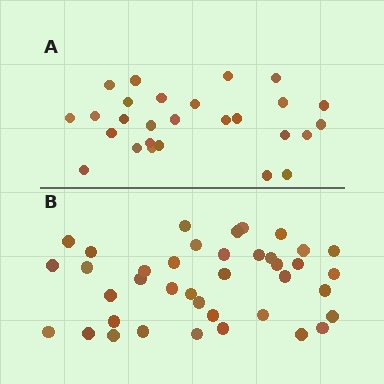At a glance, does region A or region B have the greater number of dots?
Region B (the bottom region) has more dots.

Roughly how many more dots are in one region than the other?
Region B has roughly 12 or so more dots than region A.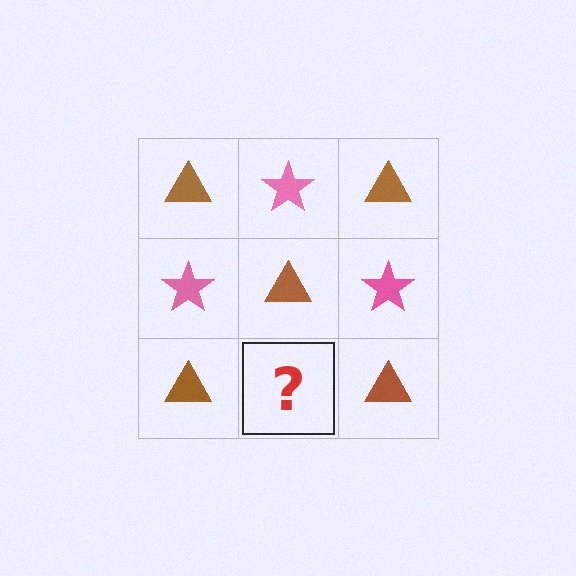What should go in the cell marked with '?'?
The missing cell should contain a pink star.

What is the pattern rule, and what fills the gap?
The rule is that it alternates brown triangle and pink star in a checkerboard pattern. The gap should be filled with a pink star.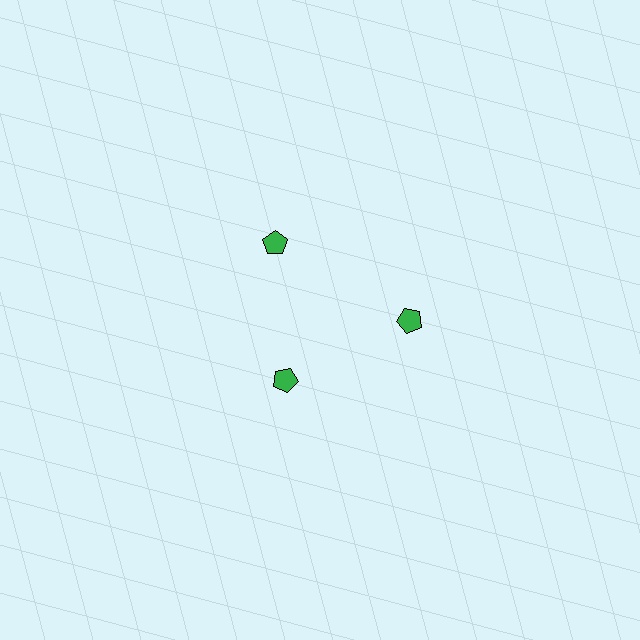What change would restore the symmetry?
The symmetry would be restored by moving it outward, back onto the ring so that all 3 pentagons sit at equal angles and equal distance from the center.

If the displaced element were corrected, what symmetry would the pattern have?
It would have 3-fold rotational symmetry — the pattern would map onto itself every 120 degrees.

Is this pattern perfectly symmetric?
No. The 3 green pentagons are arranged in a ring, but one element near the 7 o'clock position is pulled inward toward the center, breaking the 3-fold rotational symmetry.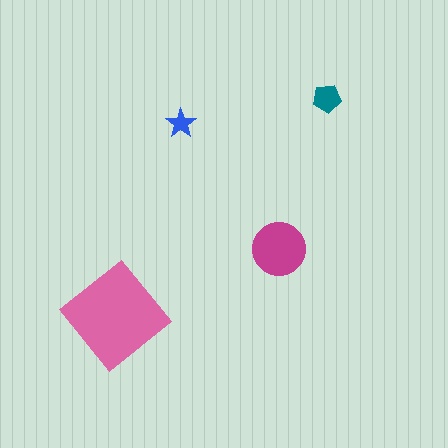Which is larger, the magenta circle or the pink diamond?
The pink diamond.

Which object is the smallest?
The blue star.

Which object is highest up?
The teal pentagon is topmost.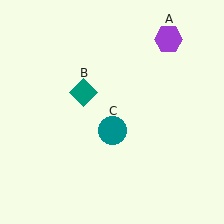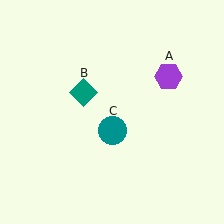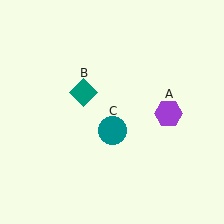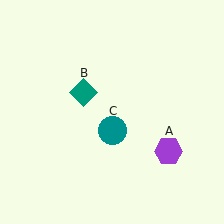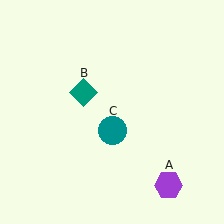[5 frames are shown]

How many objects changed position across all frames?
1 object changed position: purple hexagon (object A).